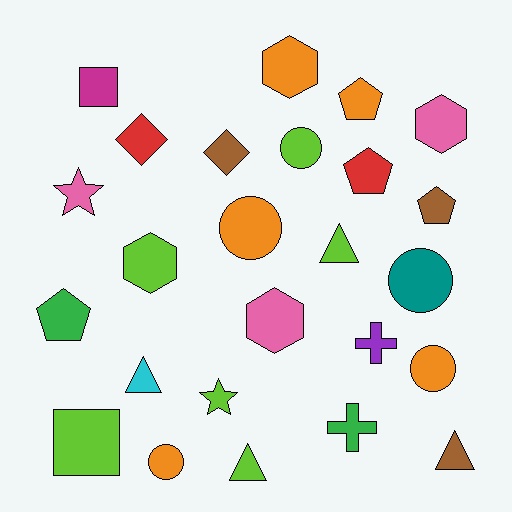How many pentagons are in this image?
There are 4 pentagons.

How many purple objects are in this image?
There is 1 purple object.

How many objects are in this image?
There are 25 objects.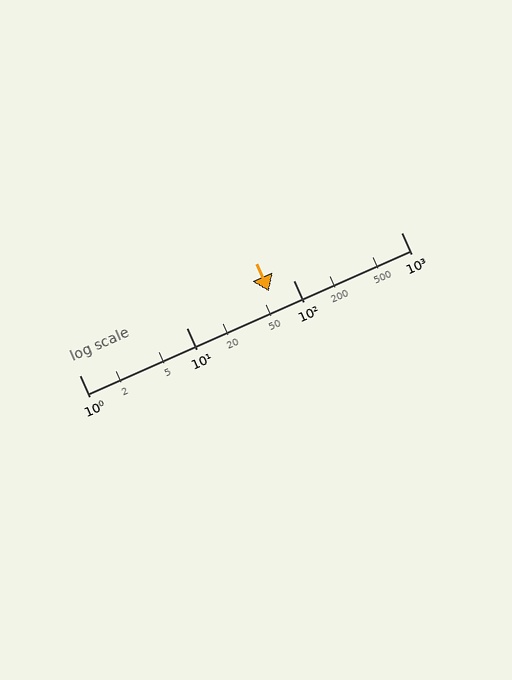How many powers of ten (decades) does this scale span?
The scale spans 3 decades, from 1 to 1000.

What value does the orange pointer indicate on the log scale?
The pointer indicates approximately 59.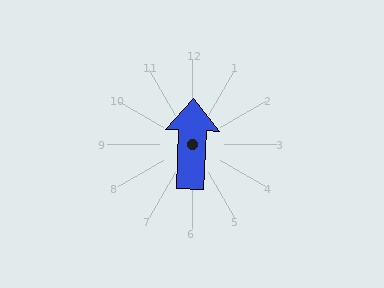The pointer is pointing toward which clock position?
Roughly 12 o'clock.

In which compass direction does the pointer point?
North.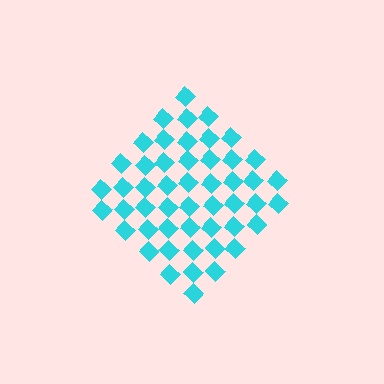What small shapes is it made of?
It is made of small diamonds.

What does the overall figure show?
The overall figure shows a diamond.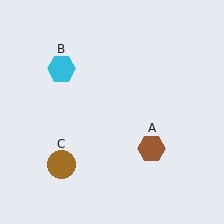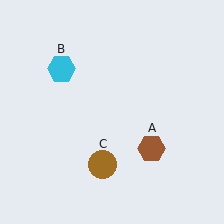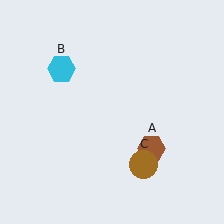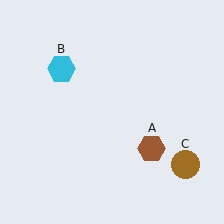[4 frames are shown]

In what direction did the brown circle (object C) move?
The brown circle (object C) moved right.